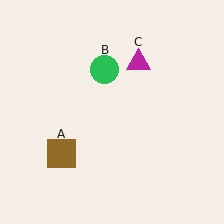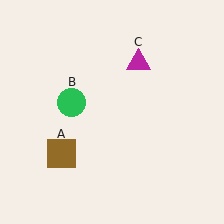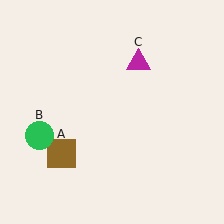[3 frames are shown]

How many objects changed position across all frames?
1 object changed position: green circle (object B).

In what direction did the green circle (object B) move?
The green circle (object B) moved down and to the left.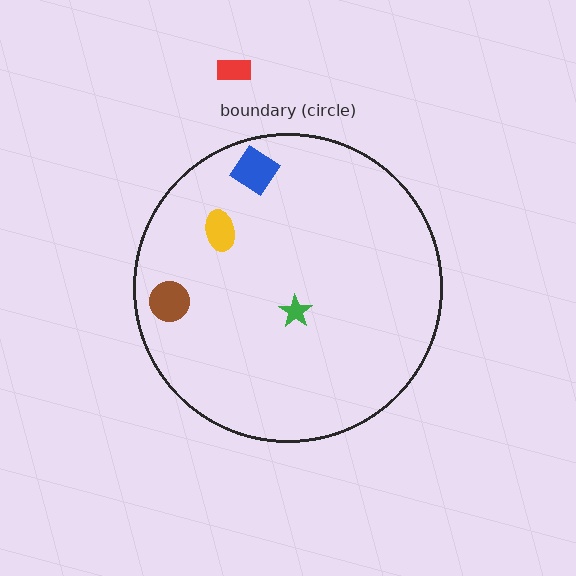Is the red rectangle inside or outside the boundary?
Outside.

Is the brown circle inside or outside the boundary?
Inside.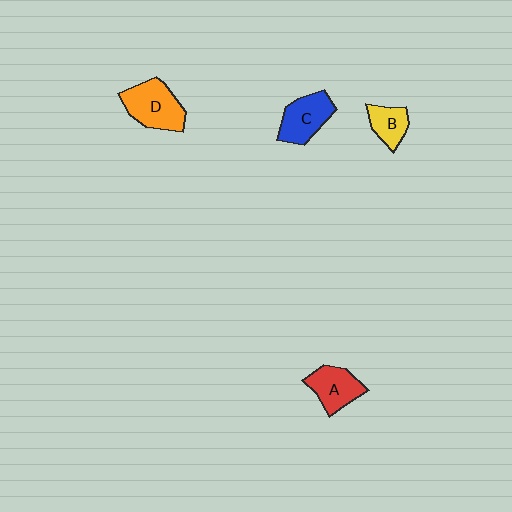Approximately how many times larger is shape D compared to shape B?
Approximately 1.8 times.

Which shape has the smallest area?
Shape B (yellow).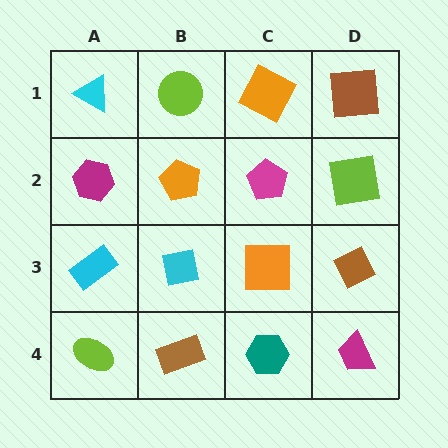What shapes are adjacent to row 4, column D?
A brown diamond (row 3, column D), a teal hexagon (row 4, column C).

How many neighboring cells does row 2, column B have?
4.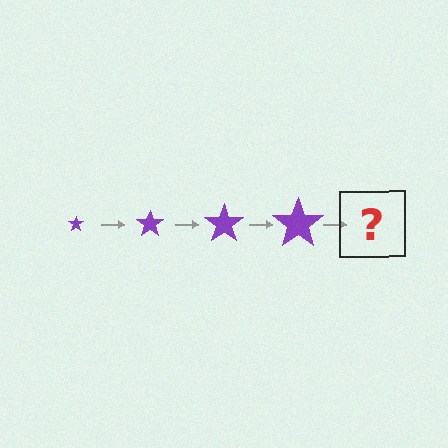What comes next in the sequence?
The next element should be a purple star, larger than the previous one.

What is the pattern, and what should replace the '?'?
The pattern is that the star gets progressively larger each step. The '?' should be a purple star, larger than the previous one.